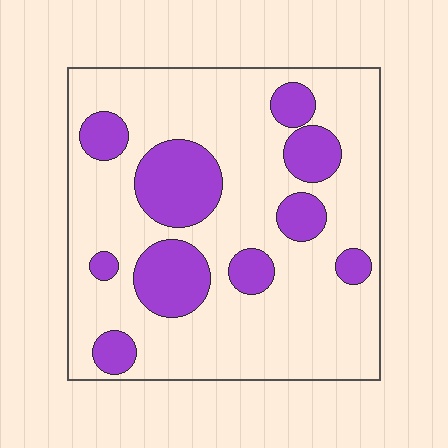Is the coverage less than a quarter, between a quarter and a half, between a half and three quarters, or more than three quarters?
Less than a quarter.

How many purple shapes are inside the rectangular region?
10.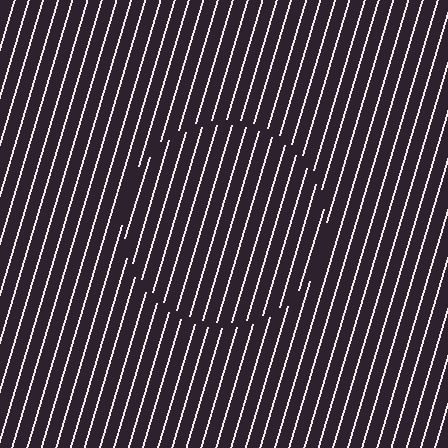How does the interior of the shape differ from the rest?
The interior of the shape contains the same grating, shifted by half a period — the contour is defined by the phase discontinuity where line-ends from the inner and outer gratings abut.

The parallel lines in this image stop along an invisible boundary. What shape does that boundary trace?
An illusory circle. The interior of the shape contains the same grating, shifted by half a period — the contour is defined by the phase discontinuity where line-ends from the inner and outer gratings abut.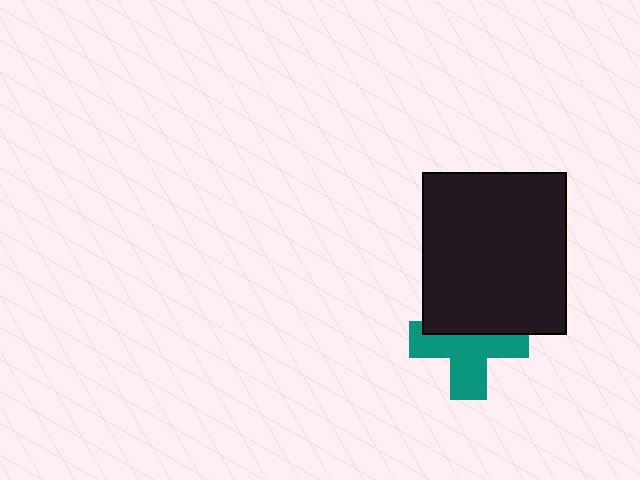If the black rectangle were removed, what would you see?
You would see the complete teal cross.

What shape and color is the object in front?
The object in front is a black rectangle.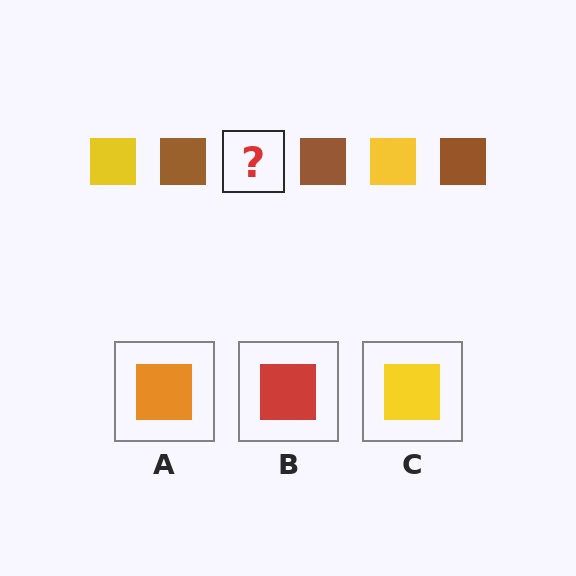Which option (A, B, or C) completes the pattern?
C.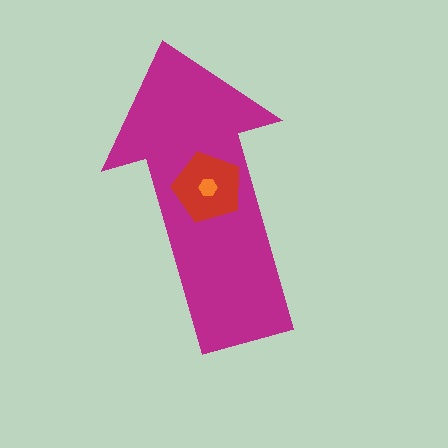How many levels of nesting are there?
3.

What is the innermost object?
The orange hexagon.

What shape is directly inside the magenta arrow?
The red pentagon.